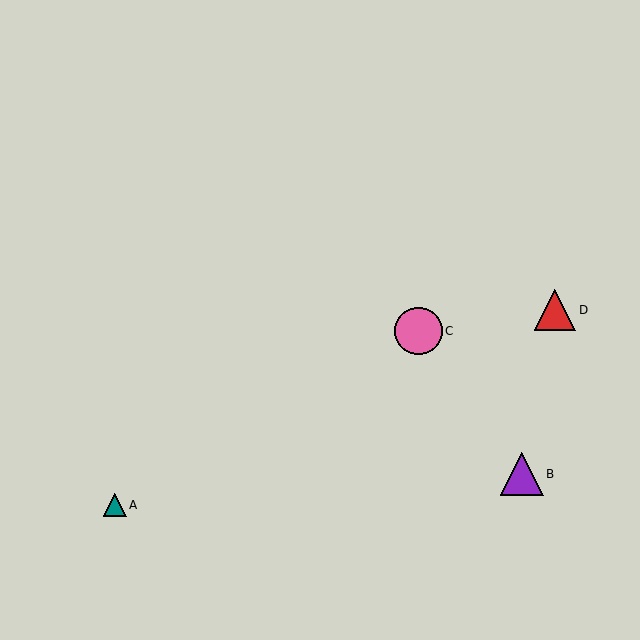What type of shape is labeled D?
Shape D is a red triangle.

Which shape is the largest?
The pink circle (labeled C) is the largest.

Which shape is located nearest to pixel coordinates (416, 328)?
The pink circle (labeled C) at (419, 331) is nearest to that location.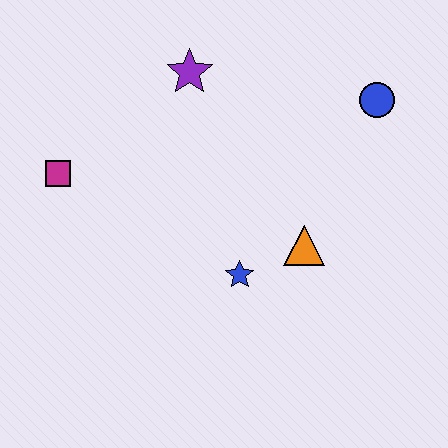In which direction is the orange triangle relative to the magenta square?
The orange triangle is to the right of the magenta square.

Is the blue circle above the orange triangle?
Yes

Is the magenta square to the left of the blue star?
Yes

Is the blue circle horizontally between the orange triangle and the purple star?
No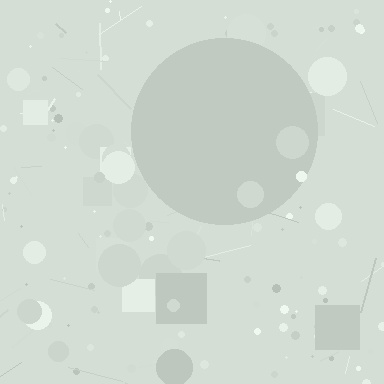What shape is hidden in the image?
A circle is hidden in the image.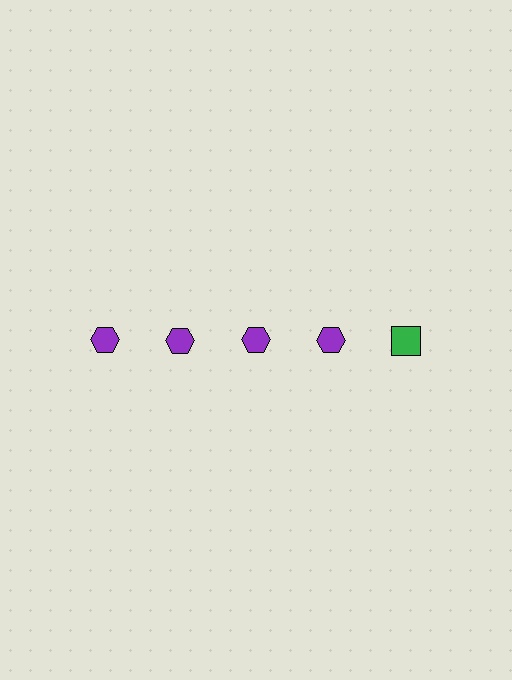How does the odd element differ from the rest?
It differs in both color (green instead of purple) and shape (square instead of hexagon).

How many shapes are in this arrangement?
There are 5 shapes arranged in a grid pattern.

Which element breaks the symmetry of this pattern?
The green square in the top row, rightmost column breaks the symmetry. All other shapes are purple hexagons.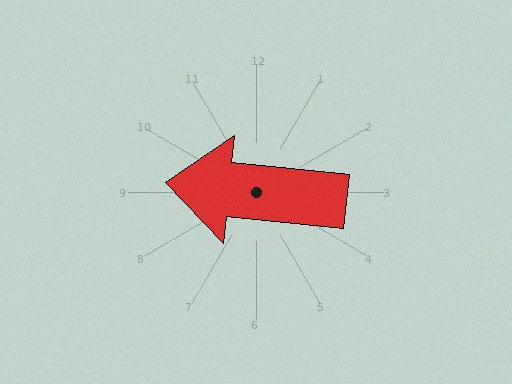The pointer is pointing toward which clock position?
Roughly 9 o'clock.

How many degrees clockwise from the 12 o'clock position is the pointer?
Approximately 276 degrees.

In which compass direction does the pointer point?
West.